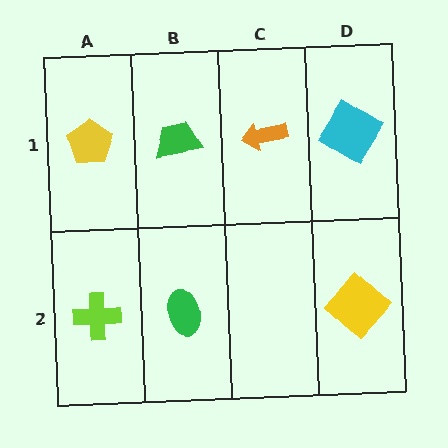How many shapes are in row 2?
3 shapes.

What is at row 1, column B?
A green trapezoid.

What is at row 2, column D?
A yellow diamond.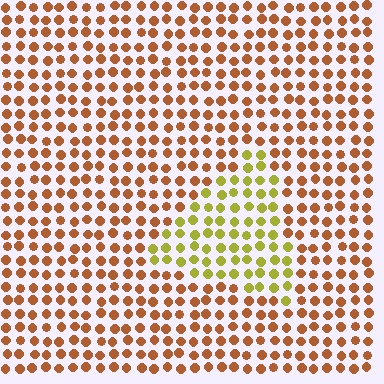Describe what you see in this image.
The image is filled with small brown elements in a uniform arrangement. A triangle-shaped region is visible where the elements are tinted to a slightly different hue, forming a subtle color boundary.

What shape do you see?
I see a triangle.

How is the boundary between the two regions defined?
The boundary is defined purely by a slight shift in hue (about 46 degrees). Spacing, size, and orientation are identical on both sides.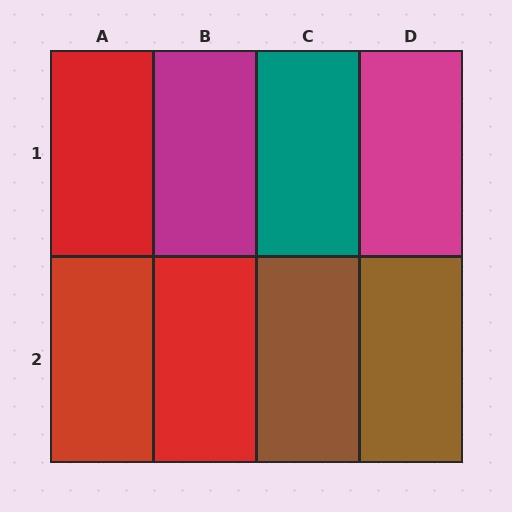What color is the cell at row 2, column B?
Red.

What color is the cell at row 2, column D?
Brown.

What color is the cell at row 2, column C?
Brown.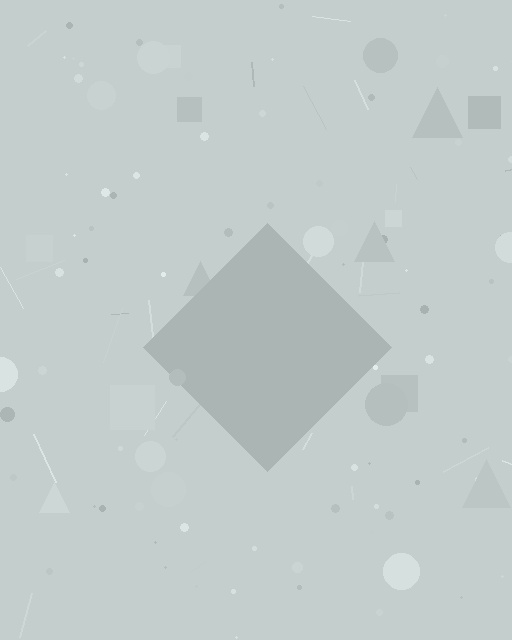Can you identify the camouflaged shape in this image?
The camouflaged shape is a diamond.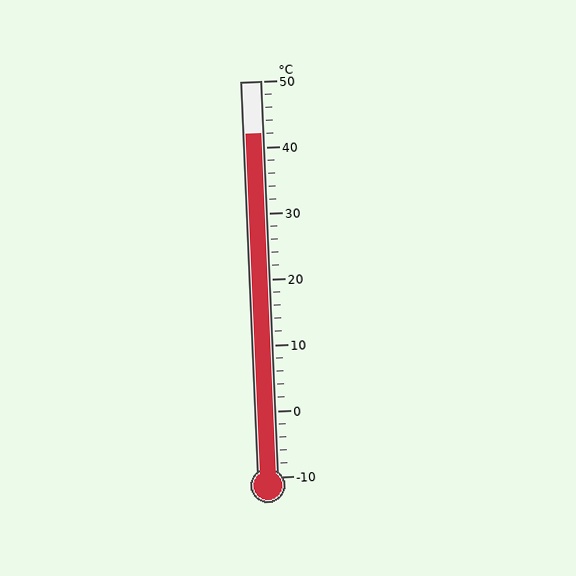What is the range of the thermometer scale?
The thermometer scale ranges from -10°C to 50°C.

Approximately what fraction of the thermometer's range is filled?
The thermometer is filled to approximately 85% of its range.